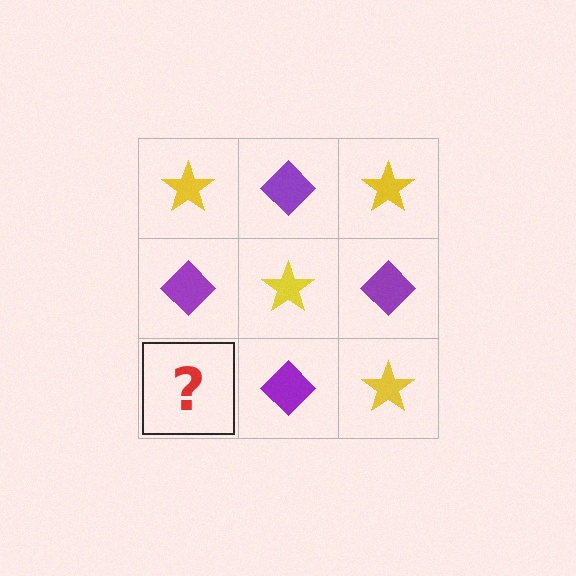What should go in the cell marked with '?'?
The missing cell should contain a yellow star.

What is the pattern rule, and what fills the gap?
The rule is that it alternates yellow star and purple diamond in a checkerboard pattern. The gap should be filled with a yellow star.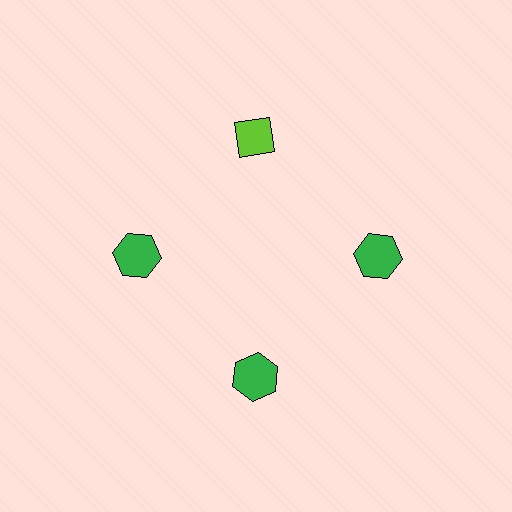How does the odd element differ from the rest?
It differs in both color (lime instead of green) and shape (diamond instead of hexagon).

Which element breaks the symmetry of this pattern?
The lime diamond at roughly the 12 o'clock position breaks the symmetry. All other shapes are green hexagons.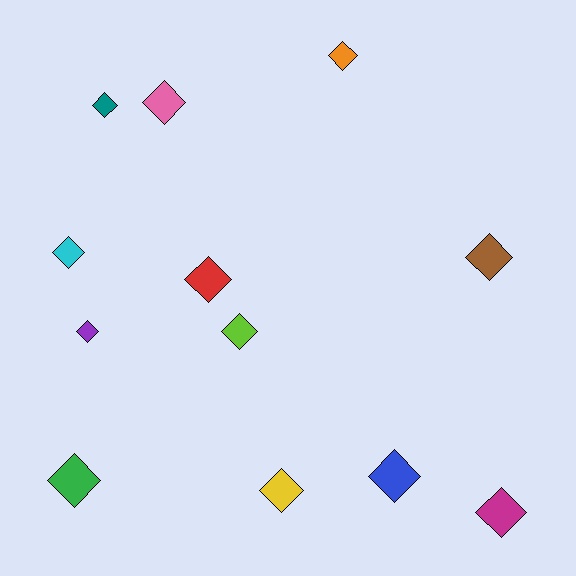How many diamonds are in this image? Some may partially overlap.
There are 12 diamonds.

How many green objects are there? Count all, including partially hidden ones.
There is 1 green object.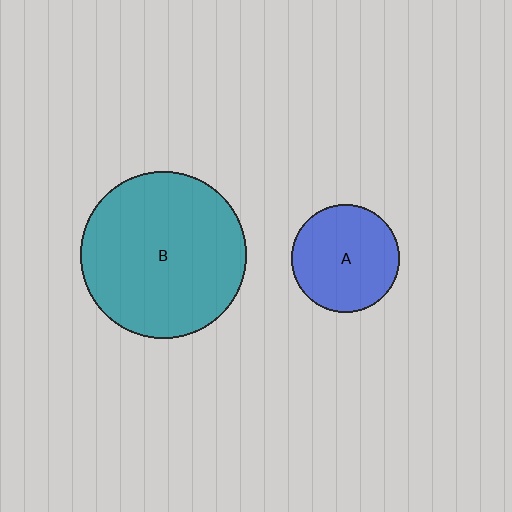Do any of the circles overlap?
No, none of the circles overlap.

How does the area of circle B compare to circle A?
Approximately 2.4 times.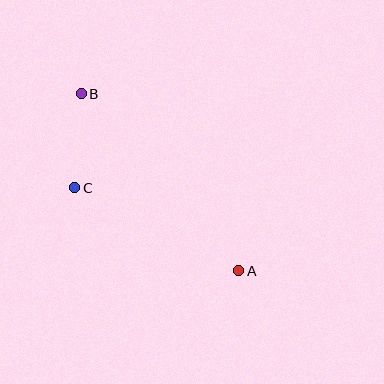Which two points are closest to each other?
Points B and C are closest to each other.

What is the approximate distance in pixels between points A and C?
The distance between A and C is approximately 184 pixels.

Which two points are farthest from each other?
Points A and B are farthest from each other.